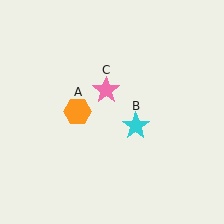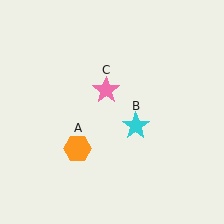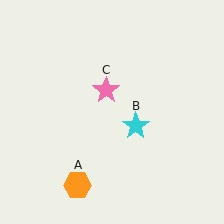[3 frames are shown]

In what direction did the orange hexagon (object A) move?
The orange hexagon (object A) moved down.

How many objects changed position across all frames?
1 object changed position: orange hexagon (object A).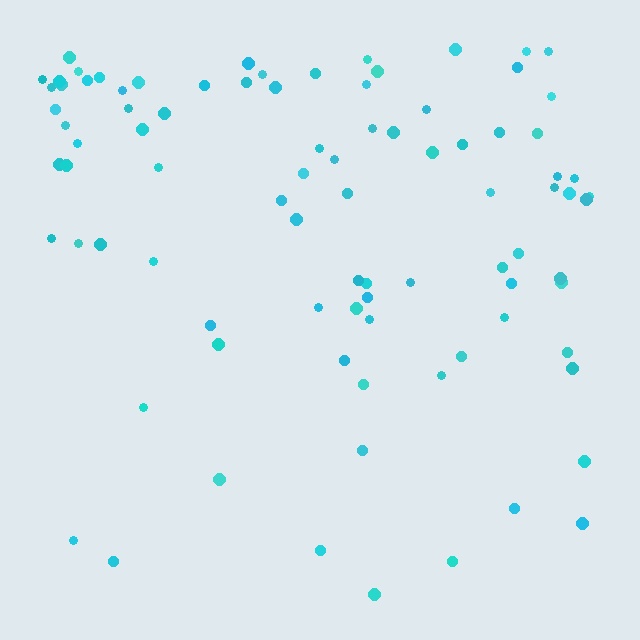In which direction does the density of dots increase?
From bottom to top, with the top side densest.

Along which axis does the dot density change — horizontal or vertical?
Vertical.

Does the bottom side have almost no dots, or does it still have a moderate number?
Still a moderate number, just noticeably fewer than the top.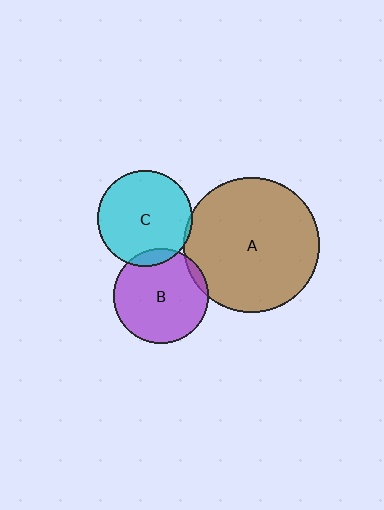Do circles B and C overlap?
Yes.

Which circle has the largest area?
Circle A (brown).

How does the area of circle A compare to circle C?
Approximately 2.0 times.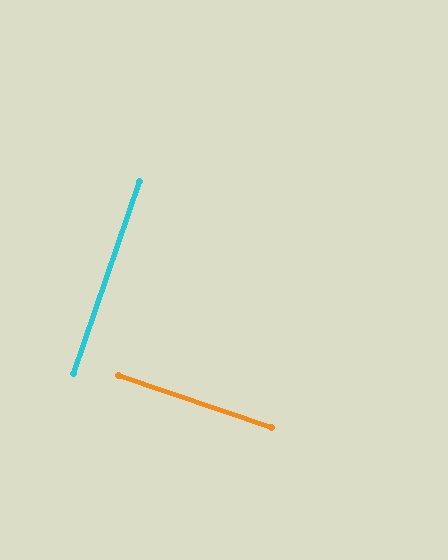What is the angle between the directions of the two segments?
Approximately 90 degrees.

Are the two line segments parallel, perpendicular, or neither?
Perpendicular — they meet at approximately 90°.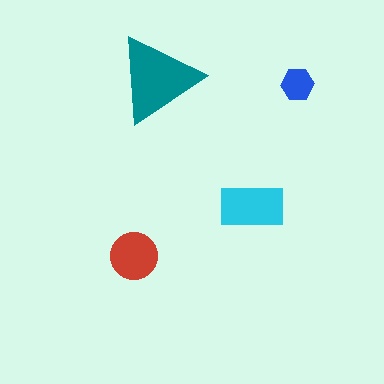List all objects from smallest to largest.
The blue hexagon, the red circle, the cyan rectangle, the teal triangle.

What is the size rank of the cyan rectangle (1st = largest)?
2nd.